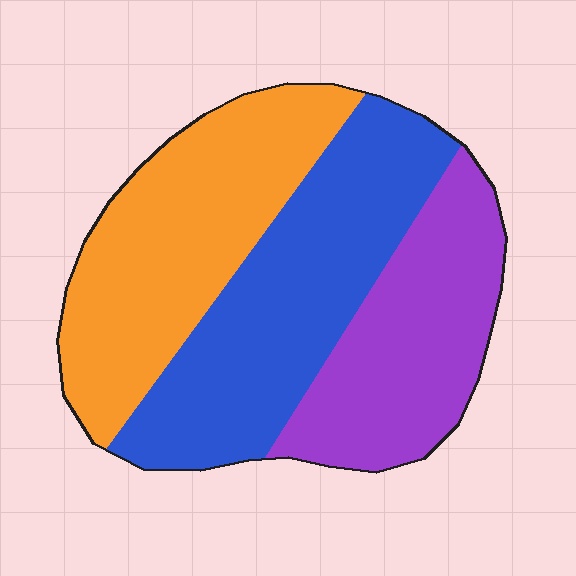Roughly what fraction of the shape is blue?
Blue takes up about three eighths (3/8) of the shape.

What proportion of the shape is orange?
Orange covers 35% of the shape.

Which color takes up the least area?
Purple, at roughly 30%.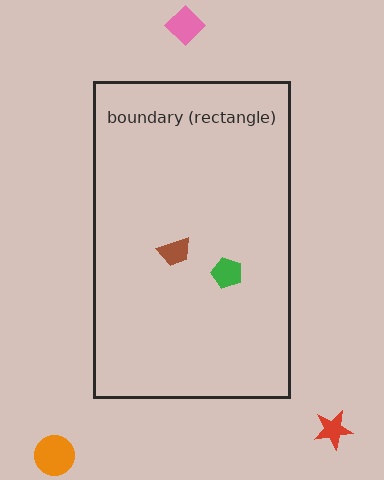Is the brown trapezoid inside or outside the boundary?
Inside.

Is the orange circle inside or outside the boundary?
Outside.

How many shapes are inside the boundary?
2 inside, 3 outside.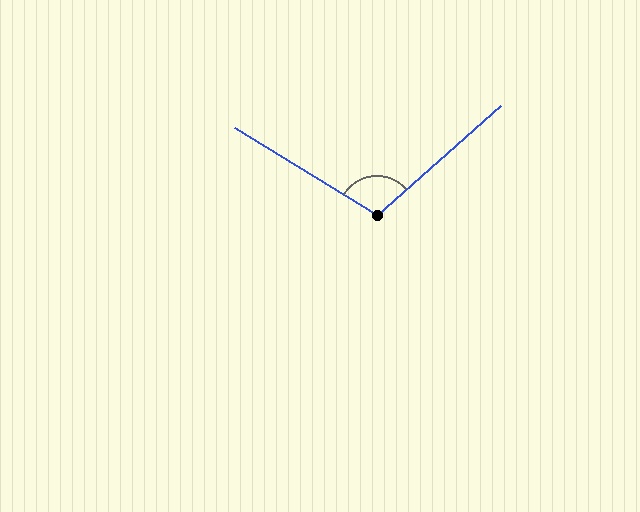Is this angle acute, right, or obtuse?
It is obtuse.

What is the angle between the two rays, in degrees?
Approximately 107 degrees.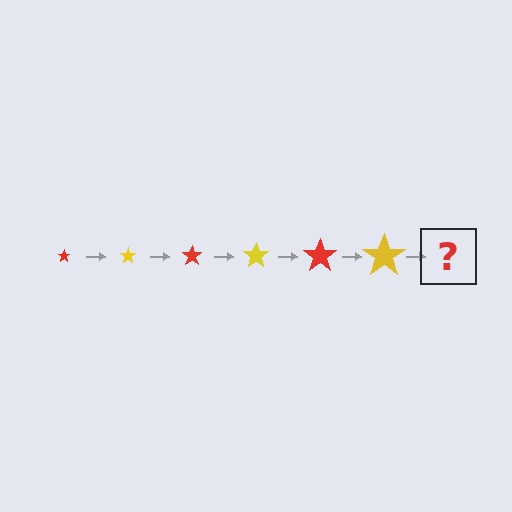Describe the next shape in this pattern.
It should be a red star, larger than the previous one.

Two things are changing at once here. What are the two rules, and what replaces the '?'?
The two rules are that the star grows larger each step and the color cycles through red and yellow. The '?' should be a red star, larger than the previous one.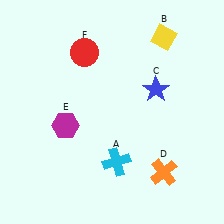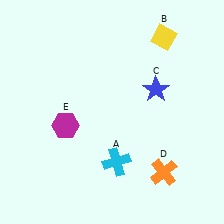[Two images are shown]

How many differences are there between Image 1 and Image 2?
There is 1 difference between the two images.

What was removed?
The red circle (F) was removed in Image 2.